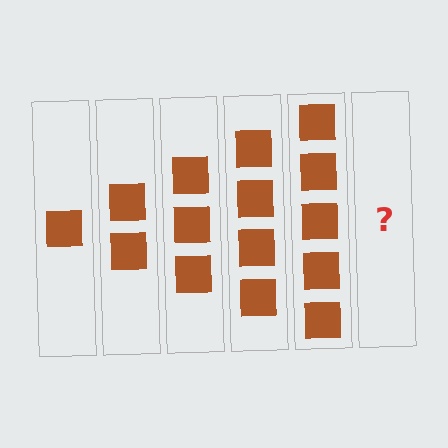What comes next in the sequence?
The next element should be 6 squares.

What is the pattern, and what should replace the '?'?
The pattern is that each step adds one more square. The '?' should be 6 squares.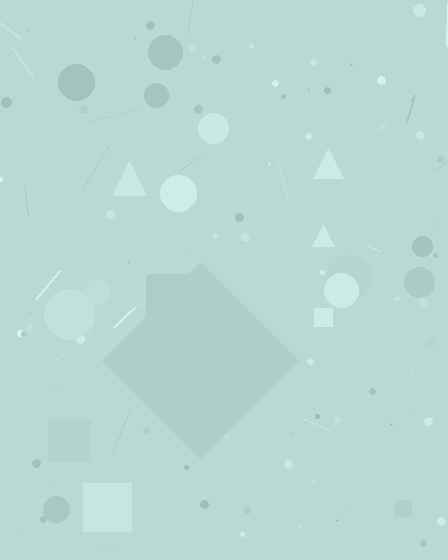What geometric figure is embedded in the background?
A diamond is embedded in the background.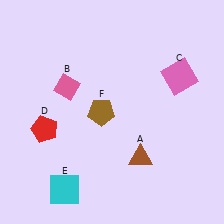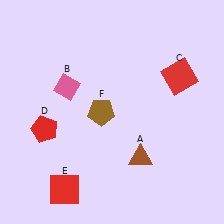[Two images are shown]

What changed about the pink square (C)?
In Image 1, C is pink. In Image 2, it changed to red.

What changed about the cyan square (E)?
In Image 1, E is cyan. In Image 2, it changed to red.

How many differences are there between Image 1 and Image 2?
There are 2 differences between the two images.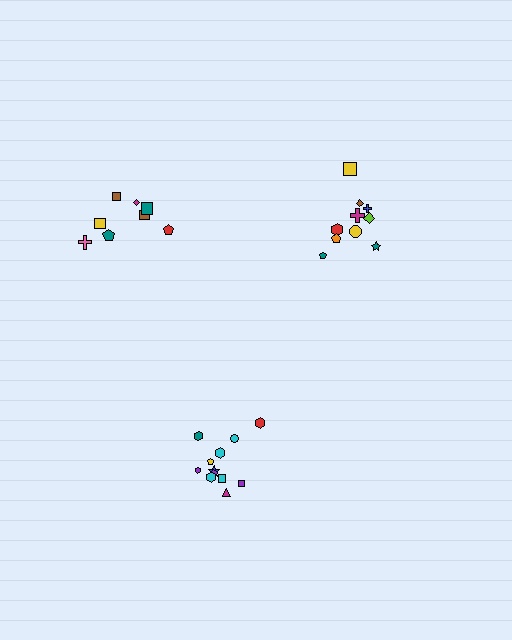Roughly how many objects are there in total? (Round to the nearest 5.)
Roughly 30 objects in total.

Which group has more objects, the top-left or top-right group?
The top-right group.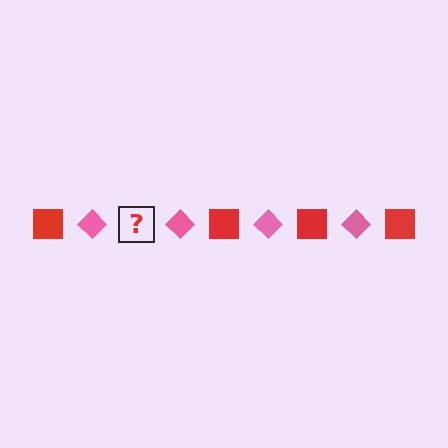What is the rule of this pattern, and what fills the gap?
The rule is that the pattern alternates between red square and pink diamond. The gap should be filled with a red square.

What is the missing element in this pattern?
The missing element is a red square.